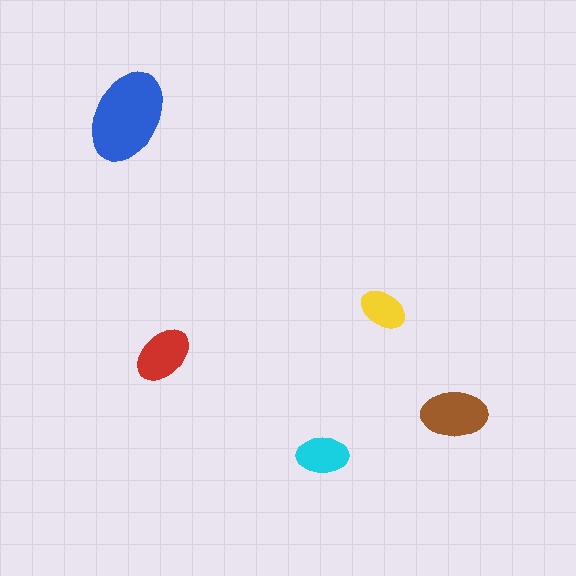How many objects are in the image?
There are 5 objects in the image.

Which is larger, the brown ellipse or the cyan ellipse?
The brown one.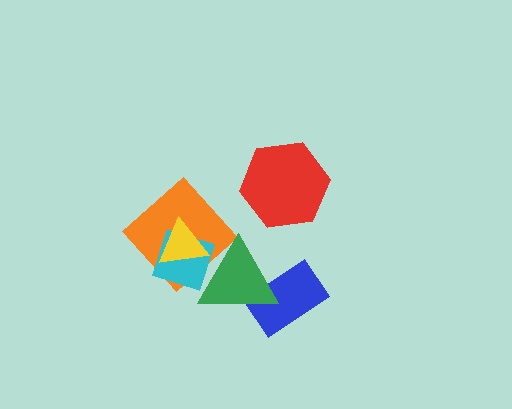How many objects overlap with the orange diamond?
3 objects overlap with the orange diamond.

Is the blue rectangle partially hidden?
Yes, it is partially covered by another shape.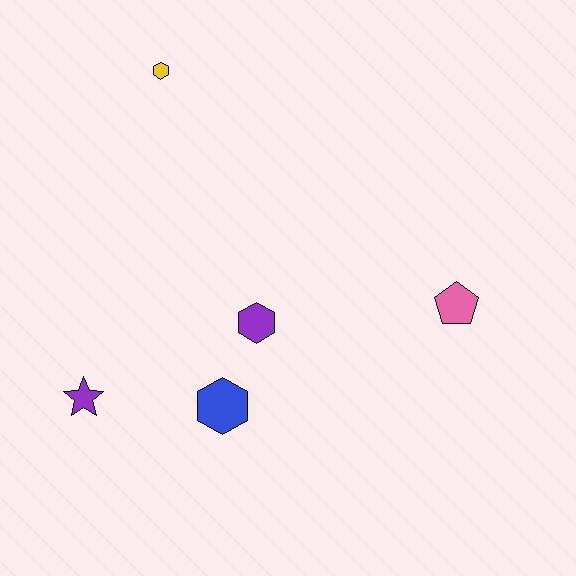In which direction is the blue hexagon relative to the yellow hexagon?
The blue hexagon is below the yellow hexagon.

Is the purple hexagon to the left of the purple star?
No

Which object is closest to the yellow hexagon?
The purple hexagon is closest to the yellow hexagon.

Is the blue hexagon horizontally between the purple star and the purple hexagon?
Yes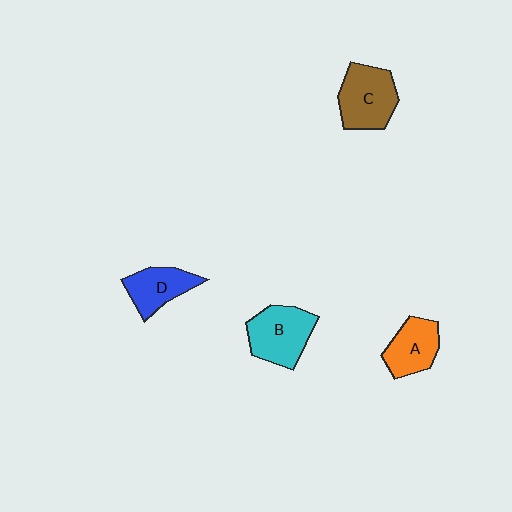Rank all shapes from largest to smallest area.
From largest to smallest: C (brown), B (cyan), A (orange), D (blue).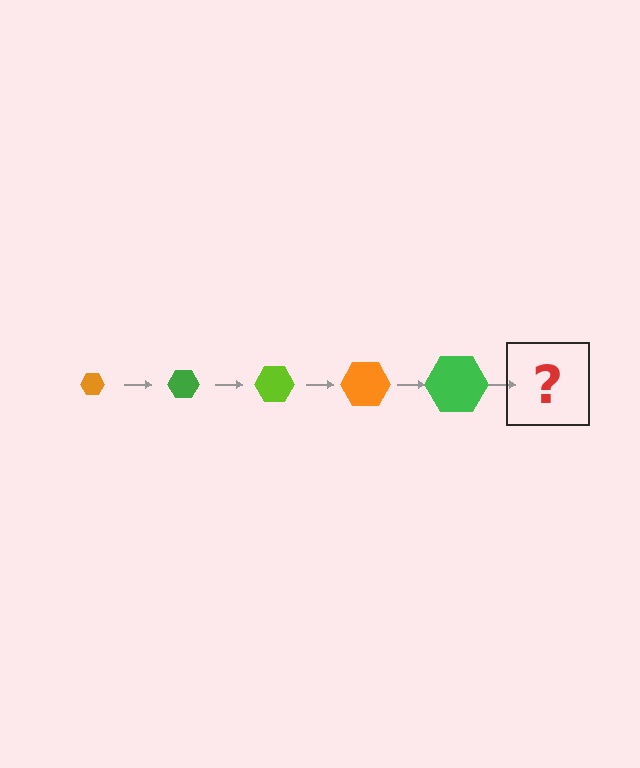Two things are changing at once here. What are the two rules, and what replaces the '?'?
The two rules are that the hexagon grows larger each step and the color cycles through orange, green, and lime. The '?' should be a lime hexagon, larger than the previous one.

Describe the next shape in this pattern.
It should be a lime hexagon, larger than the previous one.